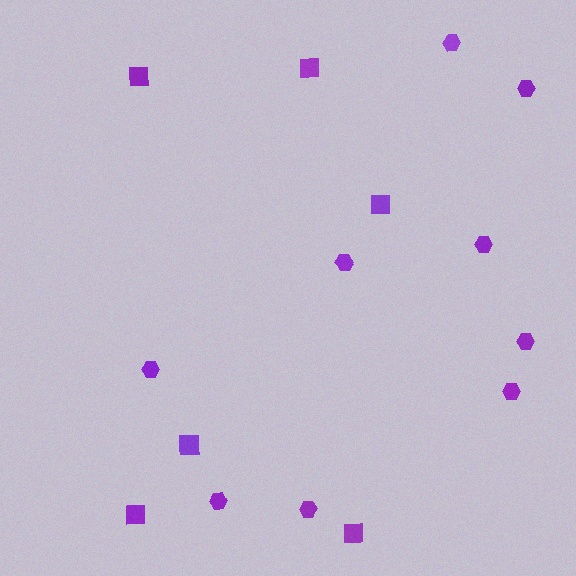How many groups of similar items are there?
There are 2 groups: one group of squares (6) and one group of hexagons (9).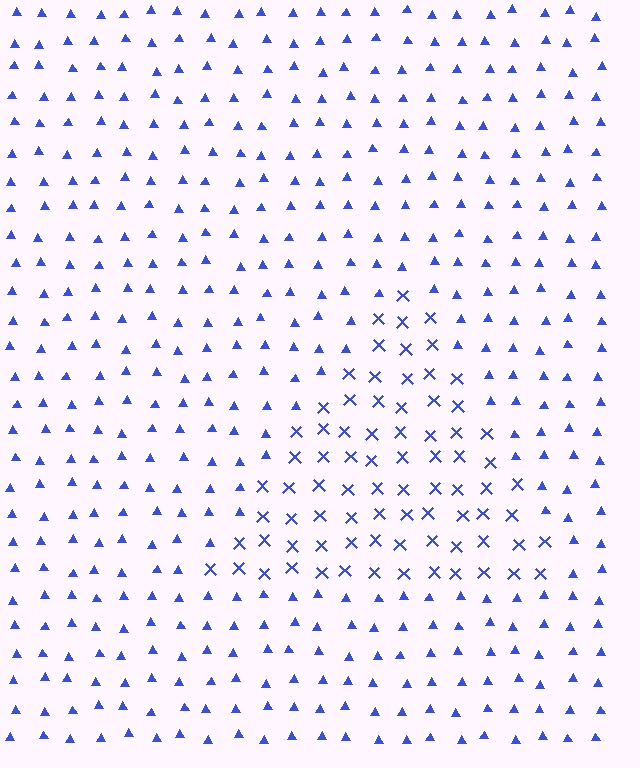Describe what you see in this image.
The image is filled with small blue elements arranged in a uniform grid. A triangle-shaped region contains X marks, while the surrounding area contains triangles. The boundary is defined purely by the change in element shape.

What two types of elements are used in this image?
The image uses X marks inside the triangle region and triangles outside it.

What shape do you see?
I see a triangle.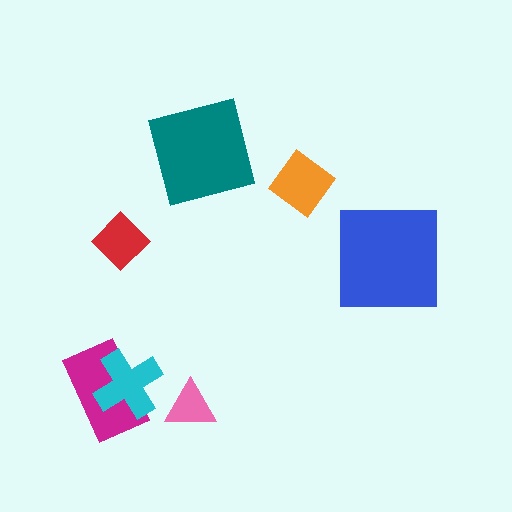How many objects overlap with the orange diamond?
0 objects overlap with the orange diamond.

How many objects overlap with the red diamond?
0 objects overlap with the red diamond.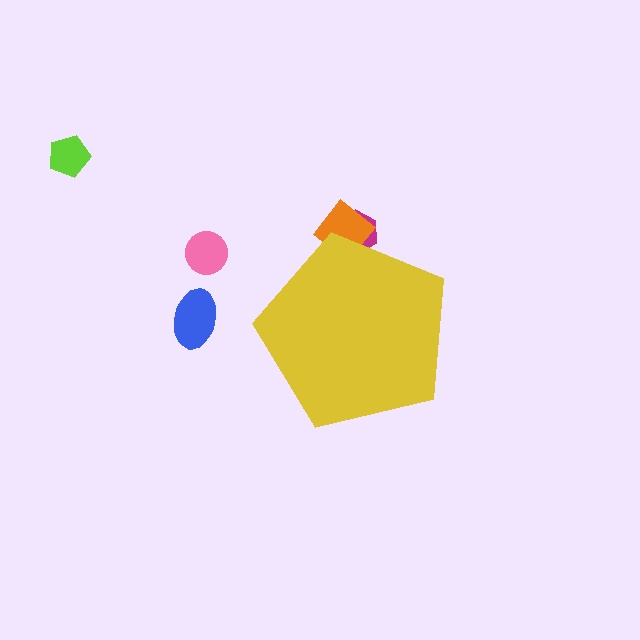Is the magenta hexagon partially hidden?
Yes, the magenta hexagon is partially hidden behind the yellow pentagon.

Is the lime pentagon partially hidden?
No, the lime pentagon is fully visible.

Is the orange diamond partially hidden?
Yes, the orange diamond is partially hidden behind the yellow pentagon.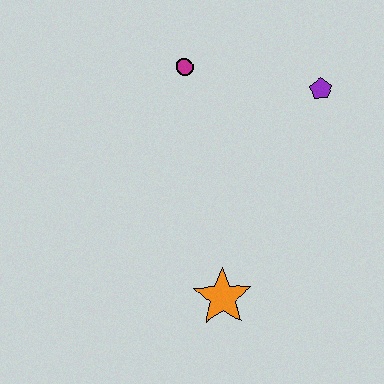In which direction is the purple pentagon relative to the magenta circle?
The purple pentagon is to the right of the magenta circle.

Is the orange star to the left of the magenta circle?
No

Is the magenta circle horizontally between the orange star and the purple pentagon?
No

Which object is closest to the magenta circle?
The purple pentagon is closest to the magenta circle.